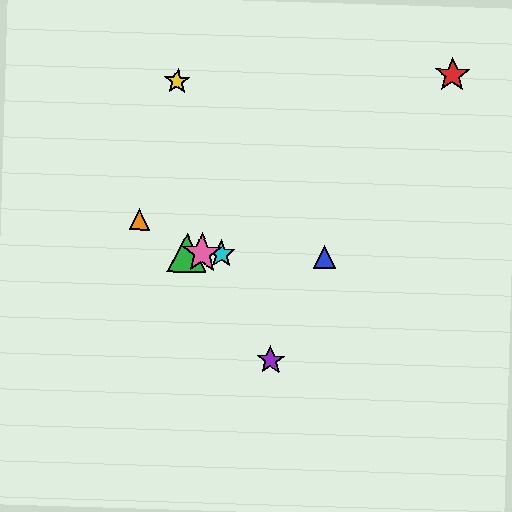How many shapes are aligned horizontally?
4 shapes (the blue triangle, the green triangle, the cyan star, the pink star) are aligned horizontally.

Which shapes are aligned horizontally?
The blue triangle, the green triangle, the cyan star, the pink star are aligned horizontally.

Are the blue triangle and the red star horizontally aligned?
No, the blue triangle is at y≈257 and the red star is at y≈75.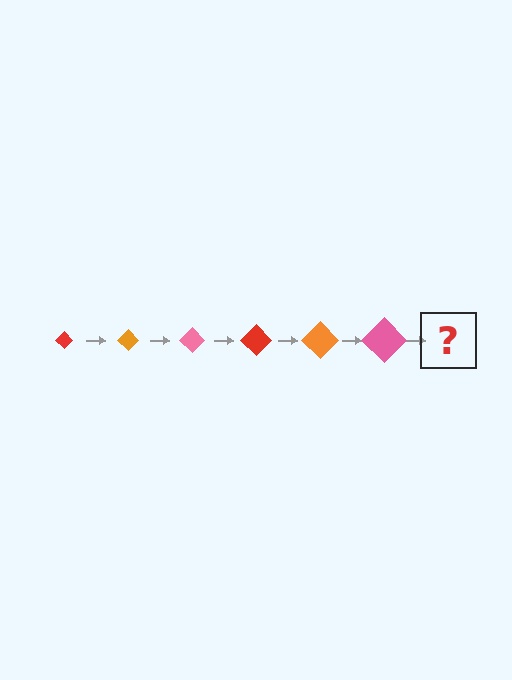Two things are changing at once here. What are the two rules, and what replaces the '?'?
The two rules are that the diamond grows larger each step and the color cycles through red, orange, and pink. The '?' should be a red diamond, larger than the previous one.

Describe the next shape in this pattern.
It should be a red diamond, larger than the previous one.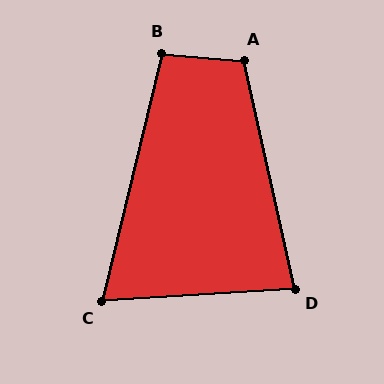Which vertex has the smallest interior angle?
C, at approximately 73 degrees.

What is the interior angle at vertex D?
Approximately 81 degrees (acute).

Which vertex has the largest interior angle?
A, at approximately 107 degrees.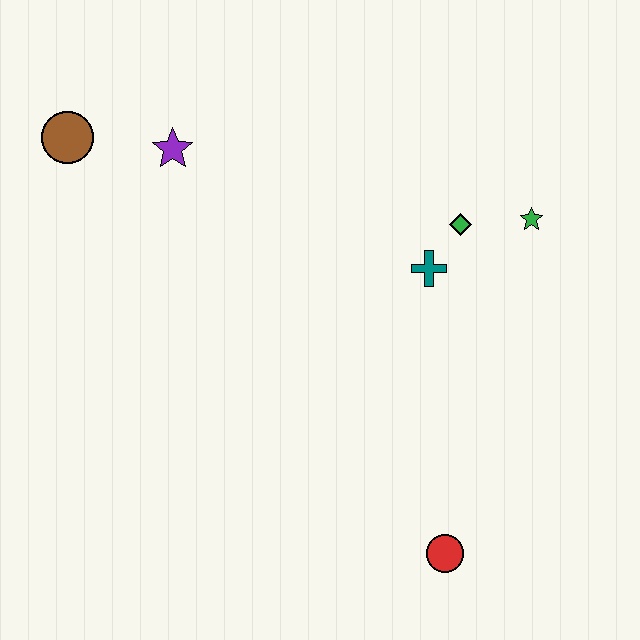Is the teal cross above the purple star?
No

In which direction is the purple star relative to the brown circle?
The purple star is to the right of the brown circle.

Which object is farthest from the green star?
The brown circle is farthest from the green star.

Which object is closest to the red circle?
The teal cross is closest to the red circle.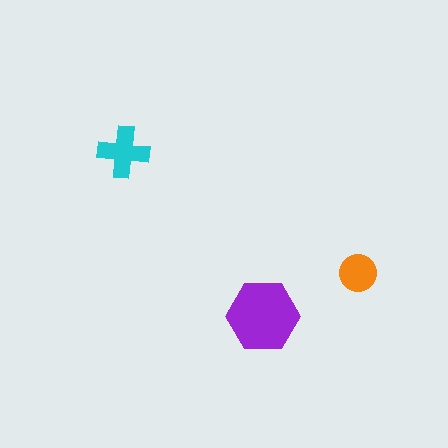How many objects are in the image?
There are 3 objects in the image.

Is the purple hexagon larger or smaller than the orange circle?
Larger.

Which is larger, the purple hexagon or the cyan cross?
The purple hexagon.